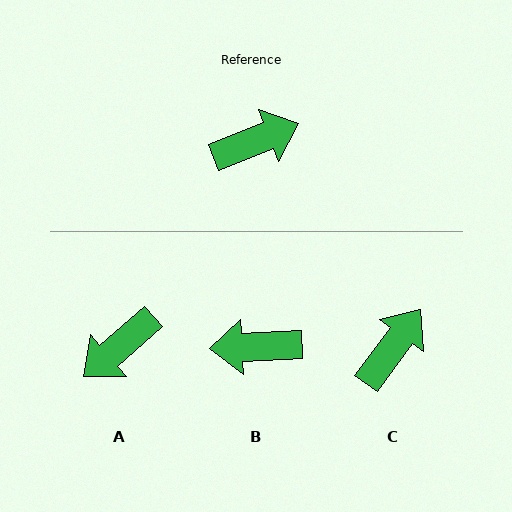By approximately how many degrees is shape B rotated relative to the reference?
Approximately 161 degrees counter-clockwise.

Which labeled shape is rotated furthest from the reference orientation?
B, about 161 degrees away.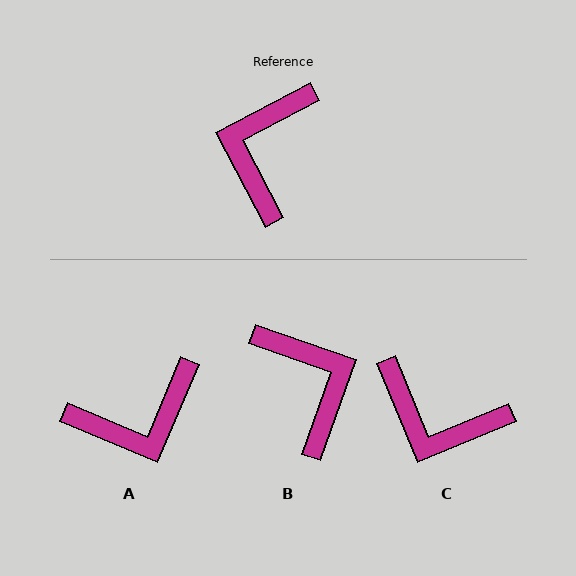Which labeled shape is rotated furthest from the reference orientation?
B, about 137 degrees away.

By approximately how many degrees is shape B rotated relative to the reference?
Approximately 137 degrees clockwise.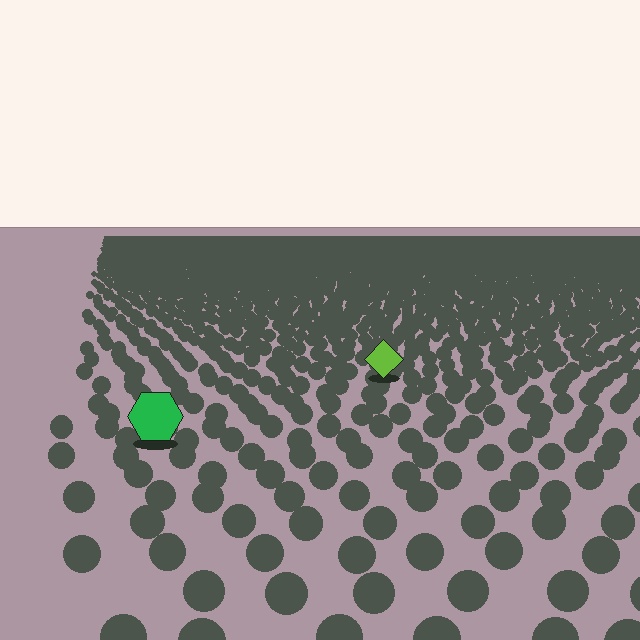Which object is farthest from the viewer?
The lime diamond is farthest from the viewer. It appears smaller and the ground texture around it is denser.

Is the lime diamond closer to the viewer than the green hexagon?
No. The green hexagon is closer — you can tell from the texture gradient: the ground texture is coarser near it.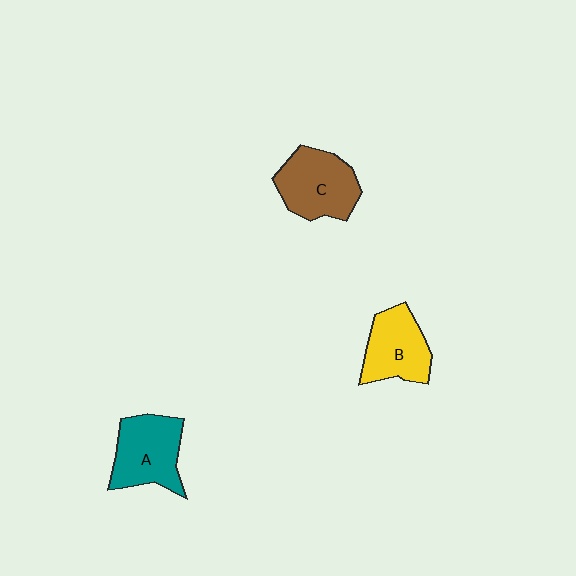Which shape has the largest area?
Shape C (brown).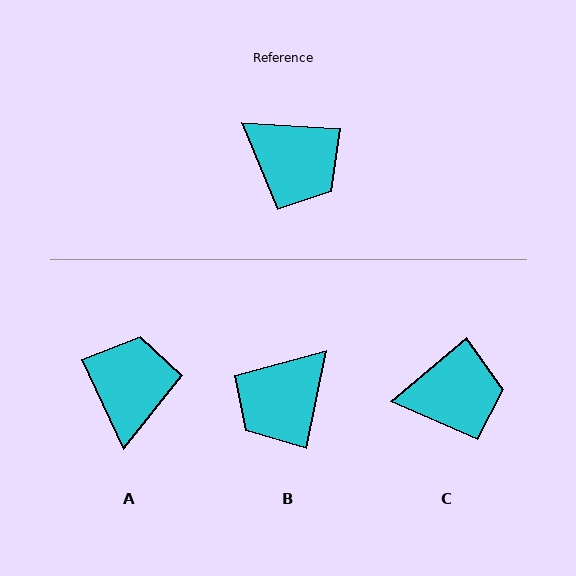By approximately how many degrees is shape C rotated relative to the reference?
Approximately 44 degrees counter-clockwise.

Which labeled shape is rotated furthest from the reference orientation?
A, about 119 degrees away.